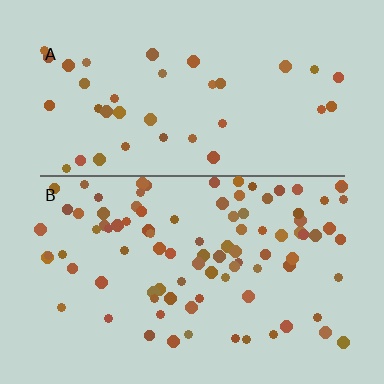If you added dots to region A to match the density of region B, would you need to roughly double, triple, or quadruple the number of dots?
Approximately double.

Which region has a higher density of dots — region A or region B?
B (the bottom).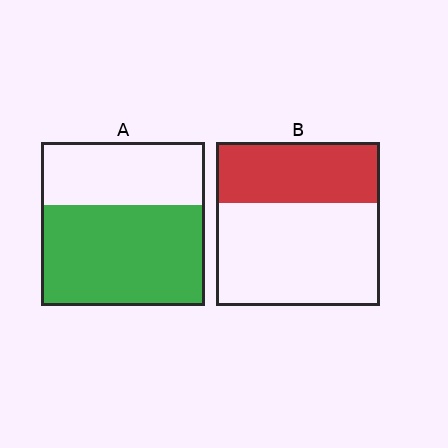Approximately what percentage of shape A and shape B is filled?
A is approximately 60% and B is approximately 35%.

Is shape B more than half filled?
No.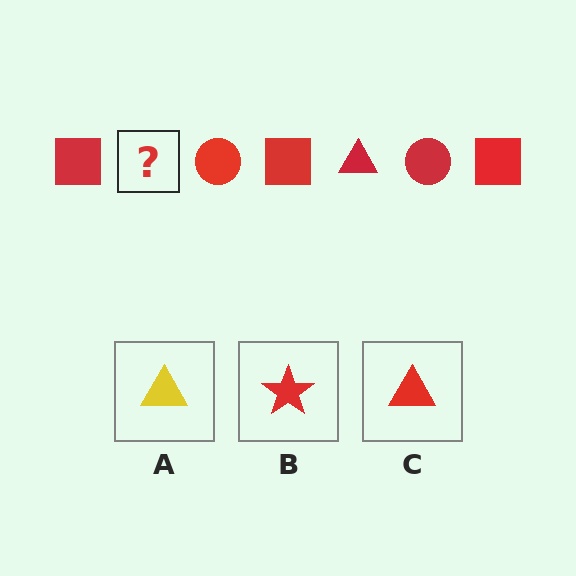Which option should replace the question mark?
Option C.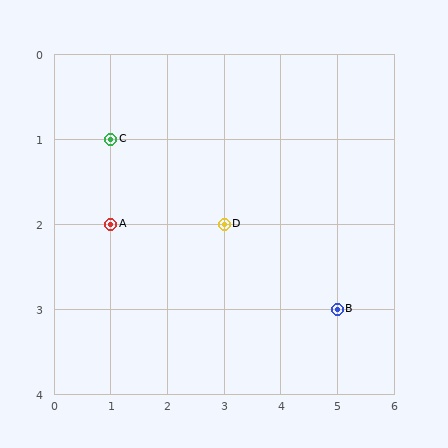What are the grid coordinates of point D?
Point D is at grid coordinates (3, 2).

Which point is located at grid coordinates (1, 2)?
Point A is at (1, 2).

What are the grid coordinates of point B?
Point B is at grid coordinates (5, 3).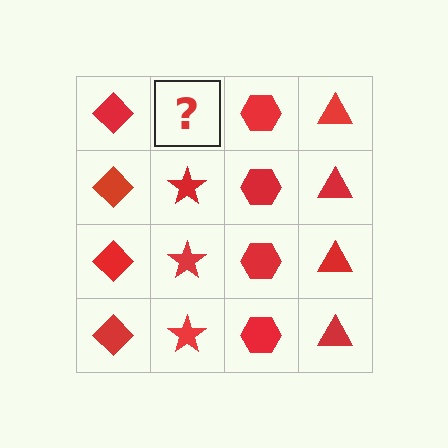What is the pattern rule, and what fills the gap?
The rule is that each column has a consistent shape. The gap should be filled with a red star.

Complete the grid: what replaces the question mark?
The question mark should be replaced with a red star.